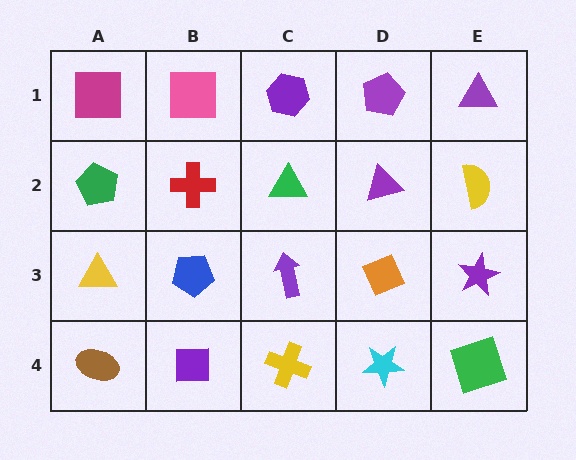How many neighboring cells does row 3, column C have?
4.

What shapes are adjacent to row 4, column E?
A purple star (row 3, column E), a cyan star (row 4, column D).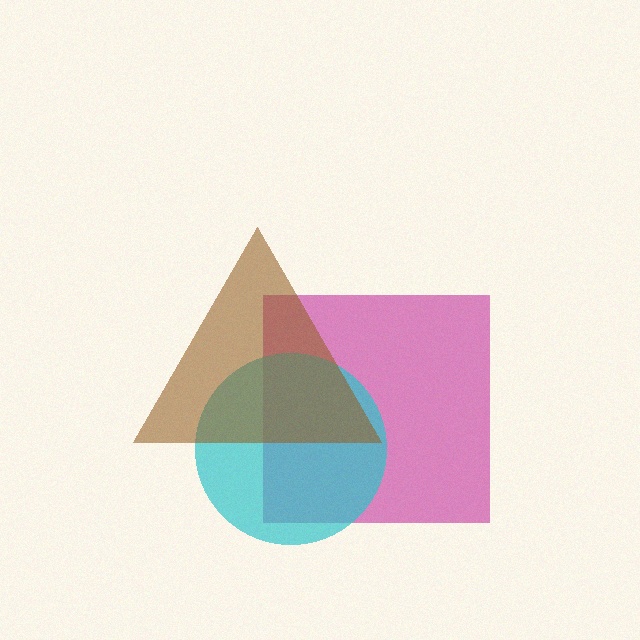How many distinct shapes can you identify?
There are 3 distinct shapes: a magenta square, a cyan circle, a brown triangle.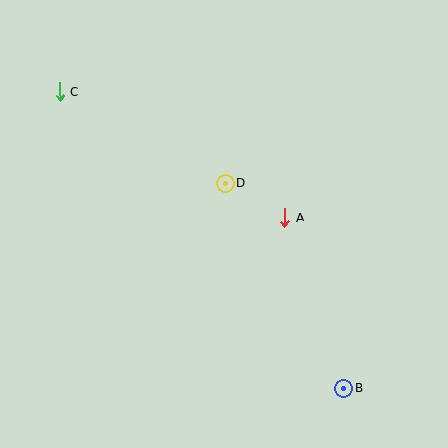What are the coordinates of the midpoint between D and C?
The midpoint between D and C is at (142, 138).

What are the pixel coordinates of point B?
Point B is at (344, 388).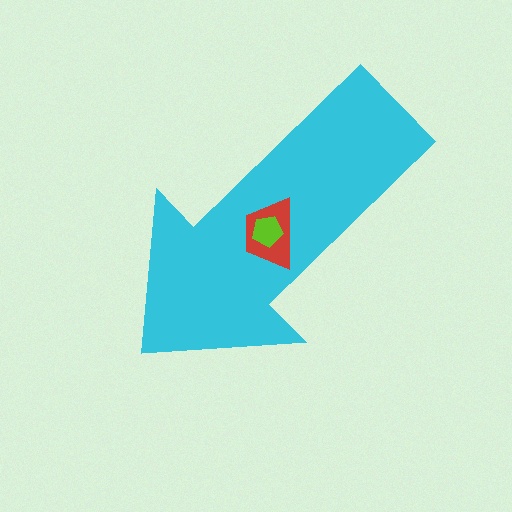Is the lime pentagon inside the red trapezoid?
Yes.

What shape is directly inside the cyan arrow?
The red trapezoid.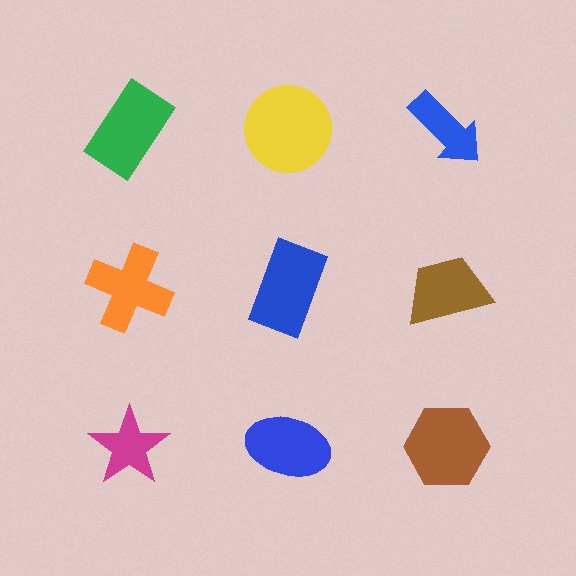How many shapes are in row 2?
3 shapes.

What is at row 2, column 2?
A blue rectangle.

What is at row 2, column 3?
A brown trapezoid.